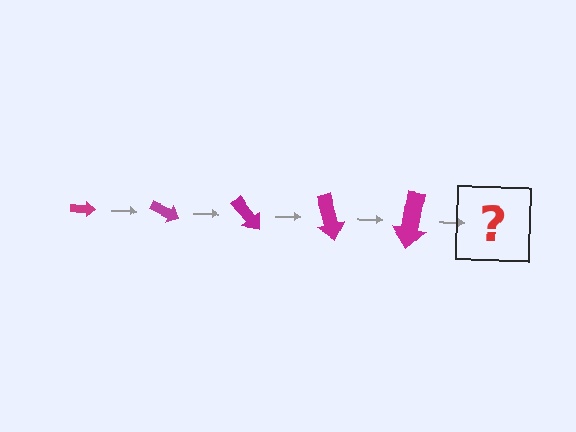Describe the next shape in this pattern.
It should be an arrow, larger than the previous one and rotated 125 degrees from the start.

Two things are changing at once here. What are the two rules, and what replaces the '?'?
The two rules are that the arrow grows larger each step and it rotates 25 degrees each step. The '?' should be an arrow, larger than the previous one and rotated 125 degrees from the start.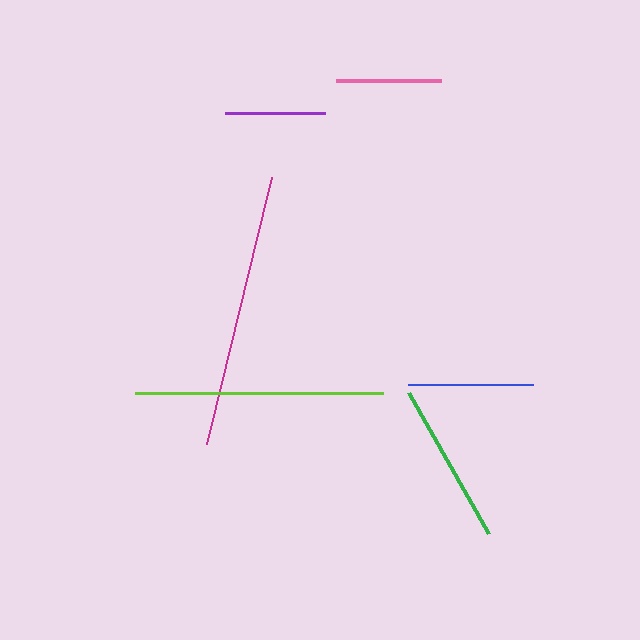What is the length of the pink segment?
The pink segment is approximately 105 pixels long.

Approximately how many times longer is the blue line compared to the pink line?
The blue line is approximately 1.2 times the length of the pink line.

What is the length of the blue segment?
The blue segment is approximately 125 pixels long.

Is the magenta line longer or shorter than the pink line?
The magenta line is longer than the pink line.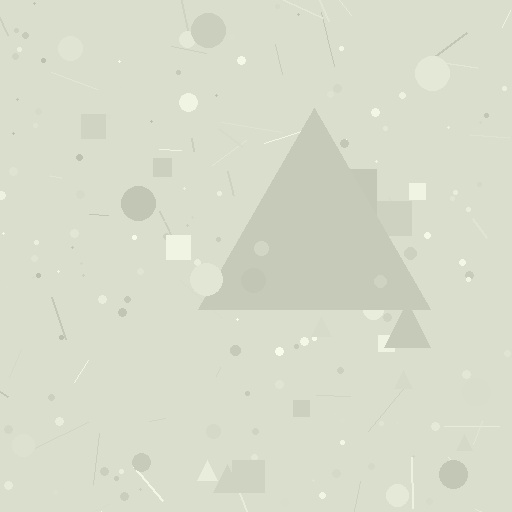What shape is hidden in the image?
A triangle is hidden in the image.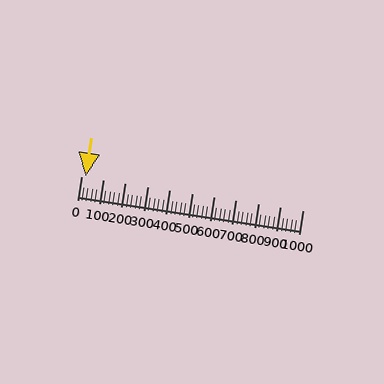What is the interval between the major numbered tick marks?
The major tick marks are spaced 100 units apart.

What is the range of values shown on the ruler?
The ruler shows values from 0 to 1000.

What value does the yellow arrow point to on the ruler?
The yellow arrow points to approximately 20.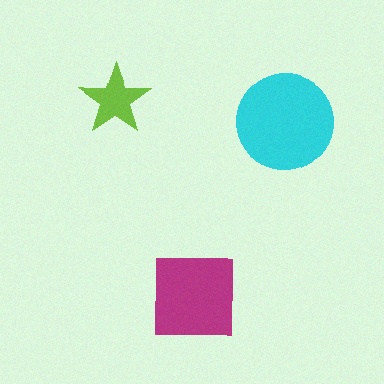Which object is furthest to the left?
The lime star is leftmost.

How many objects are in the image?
There are 3 objects in the image.